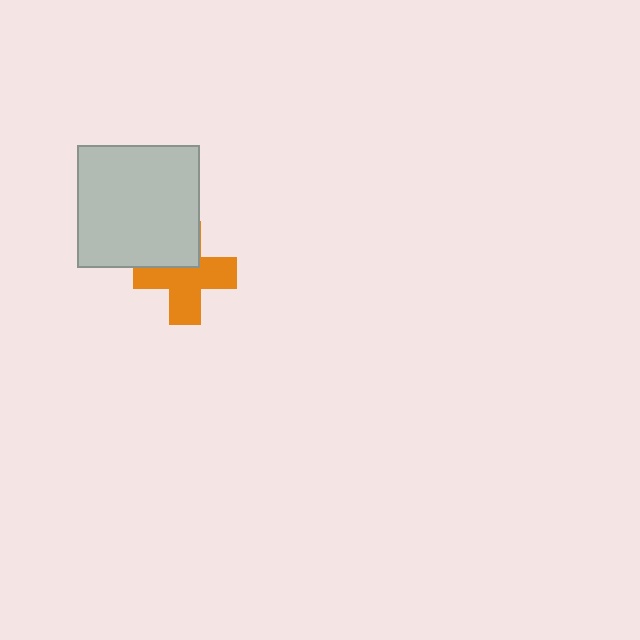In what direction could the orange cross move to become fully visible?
The orange cross could move down. That would shift it out from behind the light gray square entirely.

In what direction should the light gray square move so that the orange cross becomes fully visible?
The light gray square should move up. That is the shortest direction to clear the overlap and leave the orange cross fully visible.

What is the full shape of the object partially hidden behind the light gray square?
The partially hidden object is an orange cross.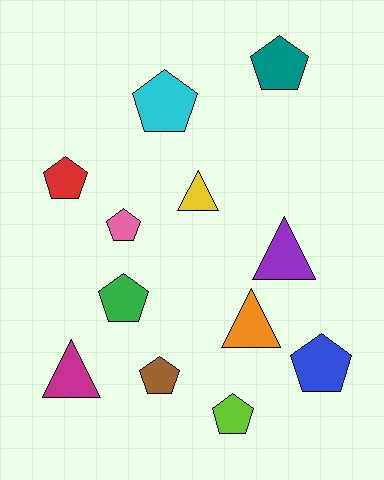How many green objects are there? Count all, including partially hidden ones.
There is 1 green object.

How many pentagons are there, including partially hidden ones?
There are 8 pentagons.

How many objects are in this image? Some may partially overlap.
There are 12 objects.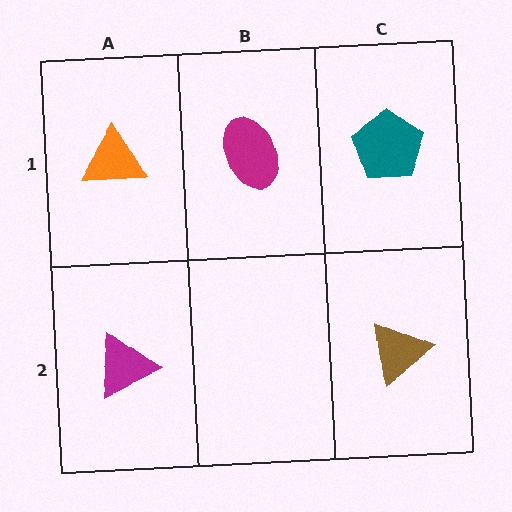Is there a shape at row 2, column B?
No, that cell is empty.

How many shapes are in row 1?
3 shapes.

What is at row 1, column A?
An orange triangle.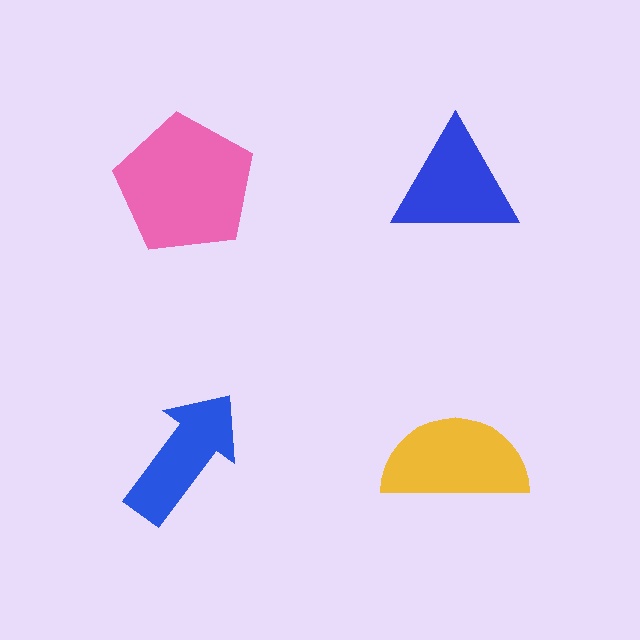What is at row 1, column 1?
A pink pentagon.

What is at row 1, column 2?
A blue triangle.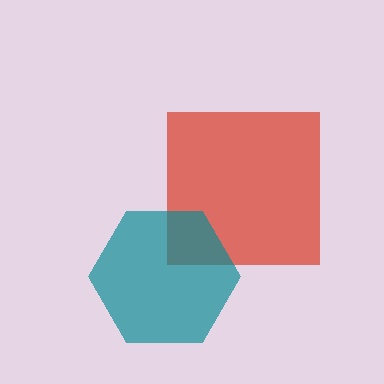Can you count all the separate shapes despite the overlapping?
Yes, there are 2 separate shapes.